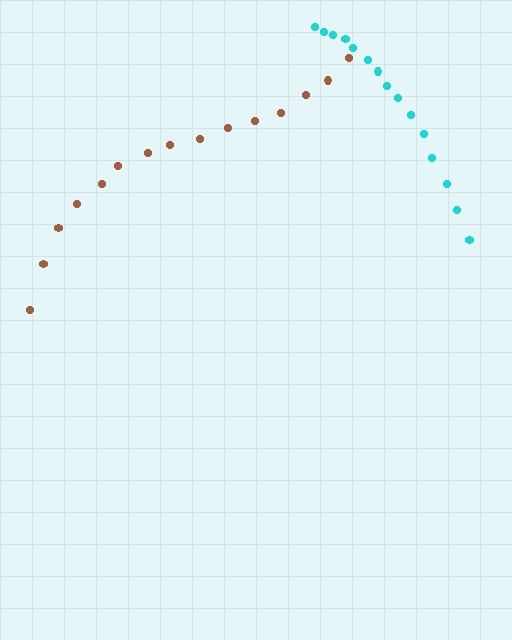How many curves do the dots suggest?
There are 2 distinct paths.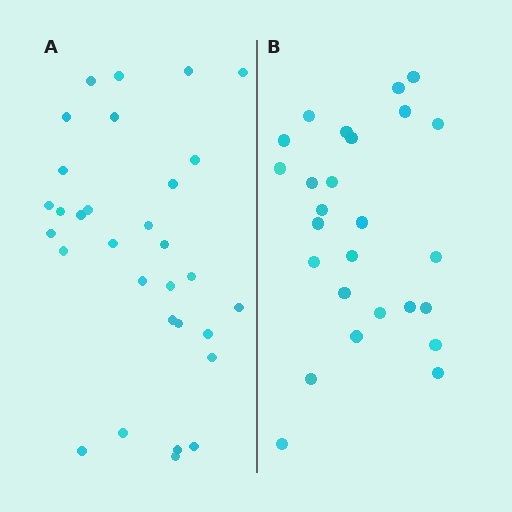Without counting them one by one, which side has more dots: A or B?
Region A (the left region) has more dots.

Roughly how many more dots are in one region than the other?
Region A has about 5 more dots than region B.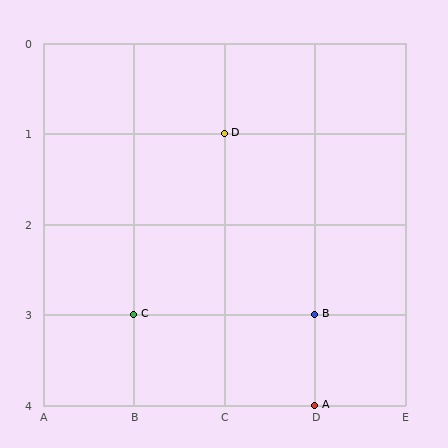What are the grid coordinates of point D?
Point D is at grid coordinates (C, 1).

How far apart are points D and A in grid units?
Points D and A are 1 column and 3 rows apart (about 3.2 grid units diagonally).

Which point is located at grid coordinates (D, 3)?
Point B is at (D, 3).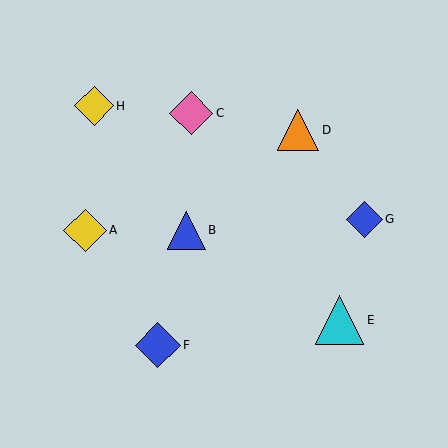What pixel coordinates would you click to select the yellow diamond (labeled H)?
Click at (94, 106) to select the yellow diamond H.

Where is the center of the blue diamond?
The center of the blue diamond is at (364, 219).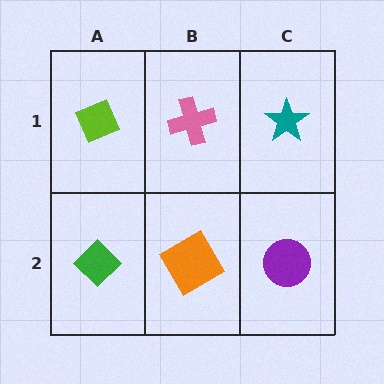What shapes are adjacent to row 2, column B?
A pink cross (row 1, column B), a green diamond (row 2, column A), a purple circle (row 2, column C).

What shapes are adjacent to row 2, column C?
A teal star (row 1, column C), an orange diamond (row 2, column B).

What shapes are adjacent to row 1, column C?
A purple circle (row 2, column C), a pink cross (row 1, column B).